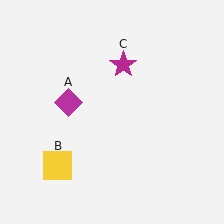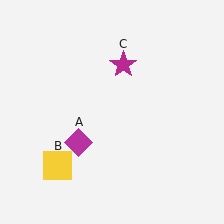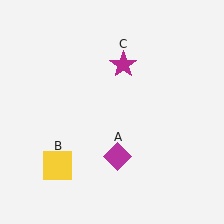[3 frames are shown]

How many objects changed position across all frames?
1 object changed position: magenta diamond (object A).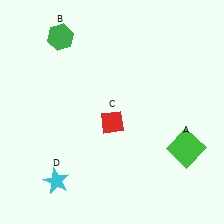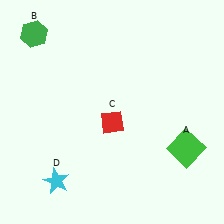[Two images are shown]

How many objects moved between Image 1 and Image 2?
1 object moved between the two images.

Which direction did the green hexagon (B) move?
The green hexagon (B) moved left.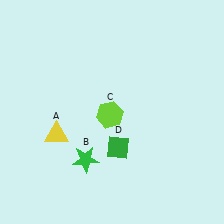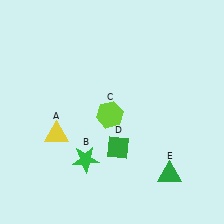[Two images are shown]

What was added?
A green triangle (E) was added in Image 2.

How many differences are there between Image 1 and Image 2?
There is 1 difference between the two images.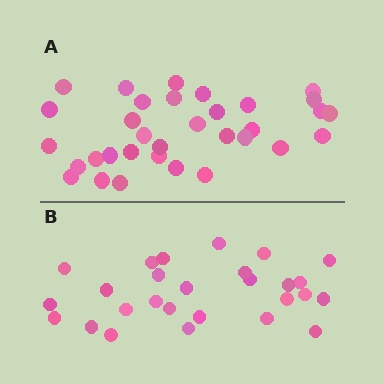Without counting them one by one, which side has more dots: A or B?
Region A (the top region) has more dots.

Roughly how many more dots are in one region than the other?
Region A has about 6 more dots than region B.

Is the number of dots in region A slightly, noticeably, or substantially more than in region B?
Region A has only slightly more — the two regions are fairly close. The ratio is roughly 1.2 to 1.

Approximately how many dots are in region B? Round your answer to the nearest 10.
About 30 dots. (The exact count is 27, which rounds to 30.)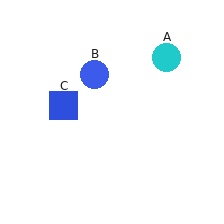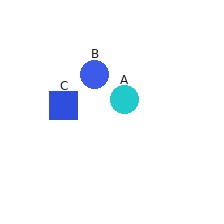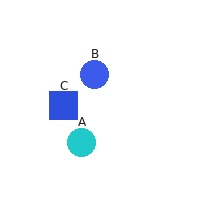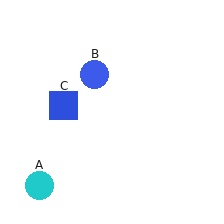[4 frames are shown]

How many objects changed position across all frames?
1 object changed position: cyan circle (object A).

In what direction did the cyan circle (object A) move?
The cyan circle (object A) moved down and to the left.